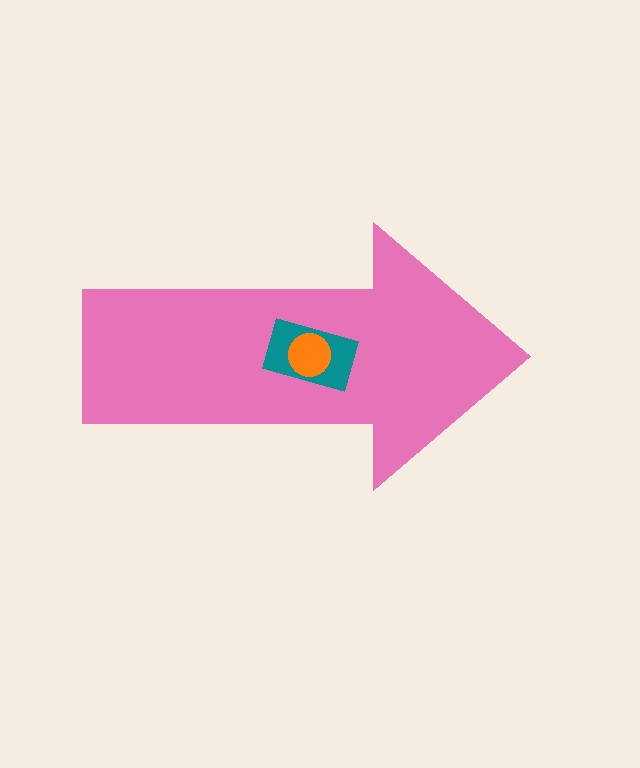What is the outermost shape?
The pink arrow.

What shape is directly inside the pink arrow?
The teal rectangle.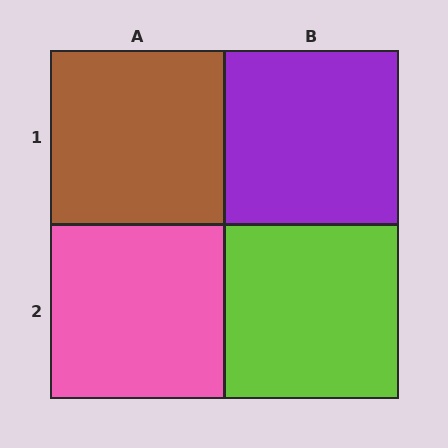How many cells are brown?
1 cell is brown.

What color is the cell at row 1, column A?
Brown.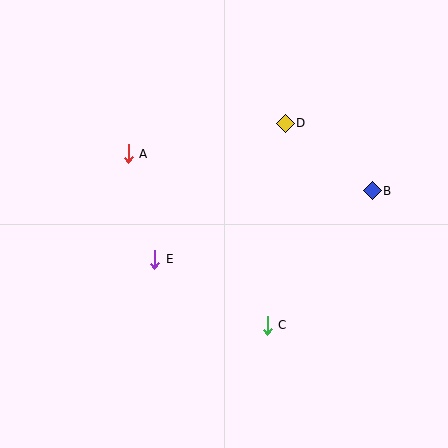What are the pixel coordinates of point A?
Point A is at (128, 154).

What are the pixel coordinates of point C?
Point C is at (267, 325).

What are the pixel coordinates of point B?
Point B is at (372, 191).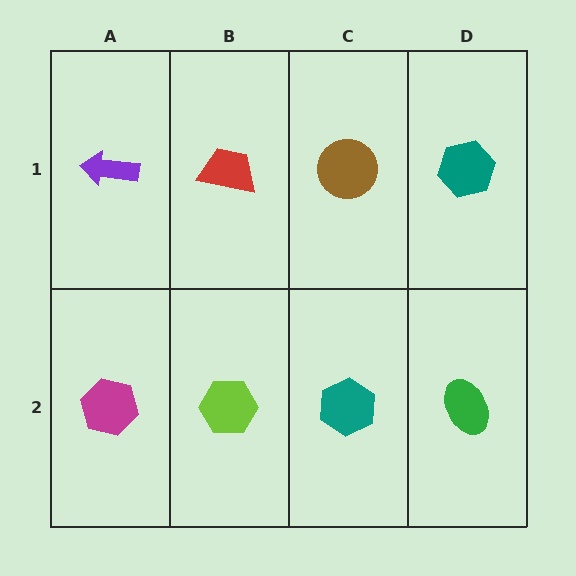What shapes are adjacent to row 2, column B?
A red trapezoid (row 1, column B), a magenta hexagon (row 2, column A), a teal hexagon (row 2, column C).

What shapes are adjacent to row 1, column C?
A teal hexagon (row 2, column C), a red trapezoid (row 1, column B), a teal hexagon (row 1, column D).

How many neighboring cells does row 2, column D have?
2.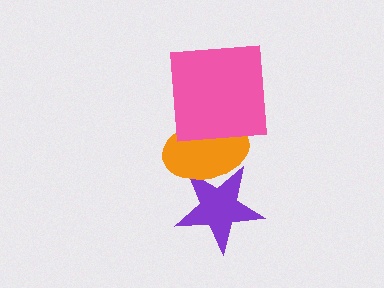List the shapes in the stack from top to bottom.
From top to bottom: the pink square, the orange ellipse, the purple star.